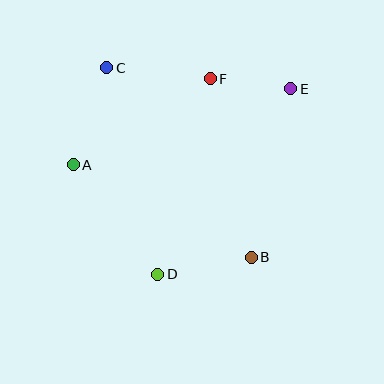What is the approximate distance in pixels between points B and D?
The distance between B and D is approximately 95 pixels.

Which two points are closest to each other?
Points E and F are closest to each other.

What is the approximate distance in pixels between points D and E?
The distance between D and E is approximately 229 pixels.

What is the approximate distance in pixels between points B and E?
The distance between B and E is approximately 173 pixels.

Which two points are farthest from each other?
Points B and C are farthest from each other.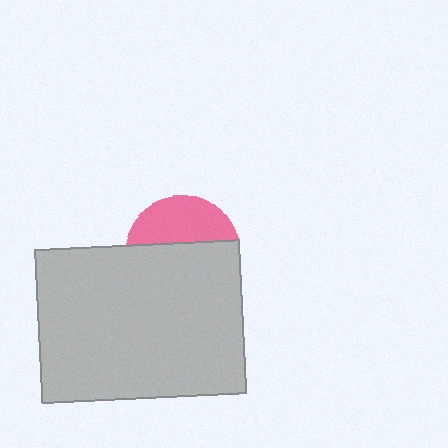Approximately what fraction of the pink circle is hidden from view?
Roughly 62% of the pink circle is hidden behind the light gray rectangle.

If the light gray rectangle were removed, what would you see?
You would see the complete pink circle.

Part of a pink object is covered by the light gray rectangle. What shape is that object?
It is a circle.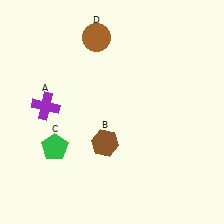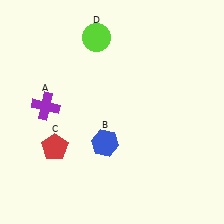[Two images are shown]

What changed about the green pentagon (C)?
In Image 1, C is green. In Image 2, it changed to red.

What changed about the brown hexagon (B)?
In Image 1, B is brown. In Image 2, it changed to blue.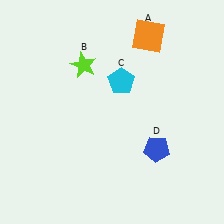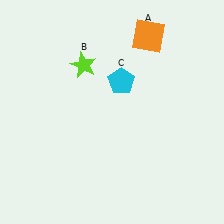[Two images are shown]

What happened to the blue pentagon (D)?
The blue pentagon (D) was removed in Image 2. It was in the bottom-right area of Image 1.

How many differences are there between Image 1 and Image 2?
There is 1 difference between the two images.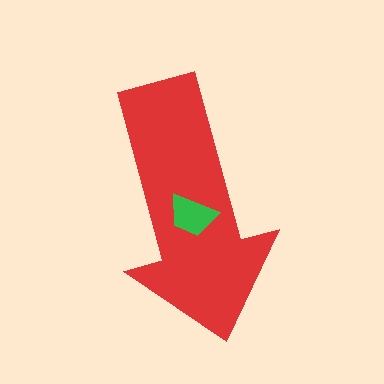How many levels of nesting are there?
2.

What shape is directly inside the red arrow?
The green trapezoid.